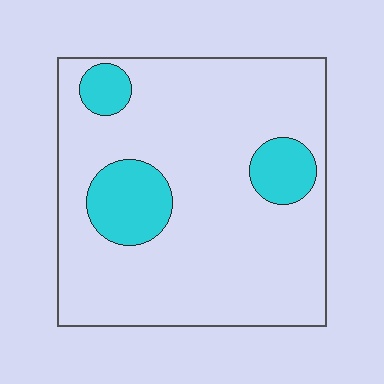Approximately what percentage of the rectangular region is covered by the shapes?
Approximately 15%.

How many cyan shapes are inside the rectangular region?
3.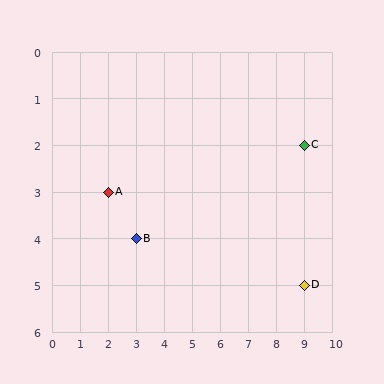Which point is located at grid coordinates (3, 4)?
Point B is at (3, 4).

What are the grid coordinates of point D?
Point D is at grid coordinates (9, 5).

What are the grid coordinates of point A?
Point A is at grid coordinates (2, 3).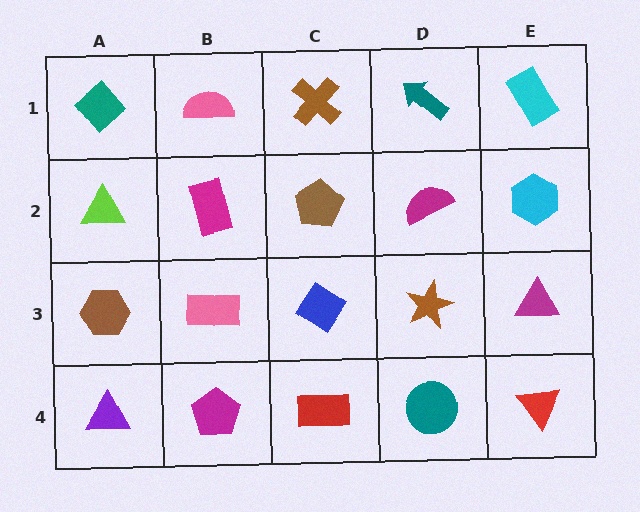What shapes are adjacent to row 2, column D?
A teal arrow (row 1, column D), a brown star (row 3, column D), a brown pentagon (row 2, column C), a cyan hexagon (row 2, column E).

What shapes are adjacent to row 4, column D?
A brown star (row 3, column D), a red rectangle (row 4, column C), a red triangle (row 4, column E).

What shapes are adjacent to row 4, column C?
A blue diamond (row 3, column C), a magenta pentagon (row 4, column B), a teal circle (row 4, column D).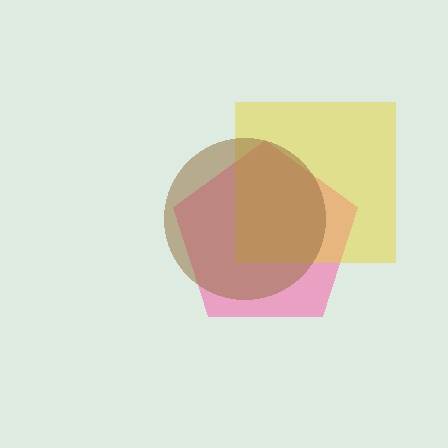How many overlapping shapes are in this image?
There are 3 overlapping shapes in the image.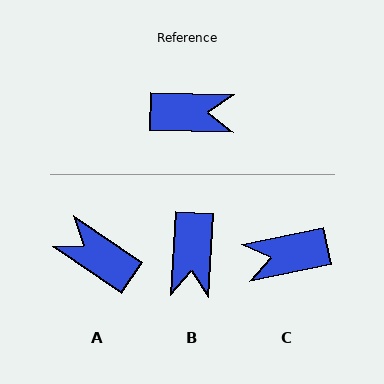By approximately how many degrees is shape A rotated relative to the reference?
Approximately 148 degrees counter-clockwise.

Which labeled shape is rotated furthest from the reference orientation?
C, about 167 degrees away.